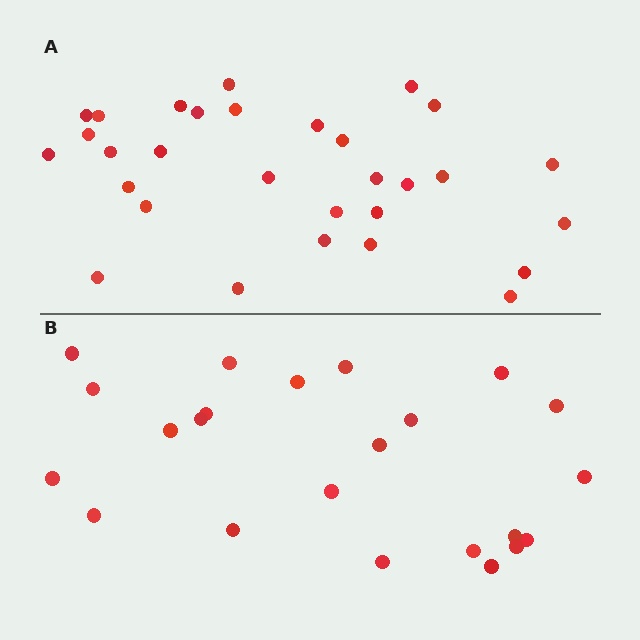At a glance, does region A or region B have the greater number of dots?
Region A (the top region) has more dots.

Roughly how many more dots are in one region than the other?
Region A has roughly 8 or so more dots than region B.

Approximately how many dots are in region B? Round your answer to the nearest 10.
About 20 dots. (The exact count is 23, which rounds to 20.)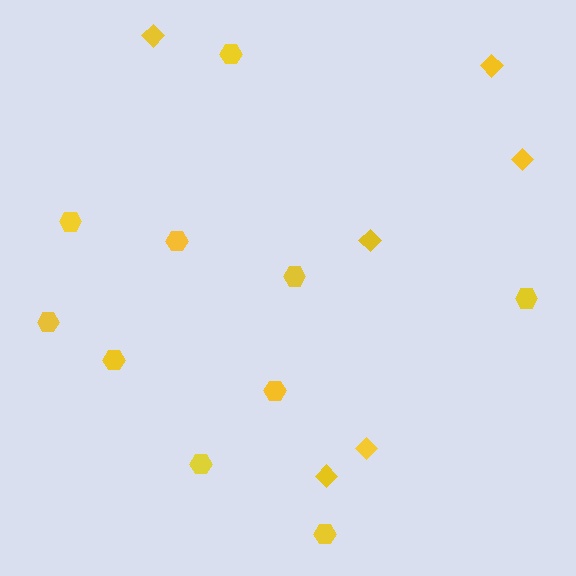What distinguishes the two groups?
There are 2 groups: one group of diamonds (6) and one group of hexagons (10).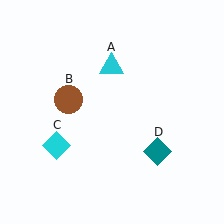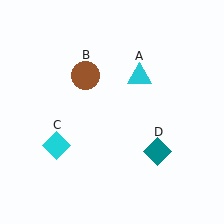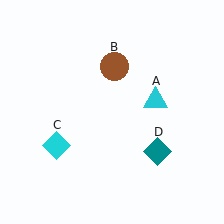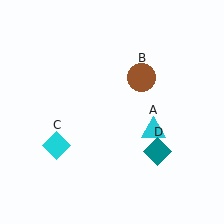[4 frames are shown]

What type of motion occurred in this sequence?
The cyan triangle (object A), brown circle (object B) rotated clockwise around the center of the scene.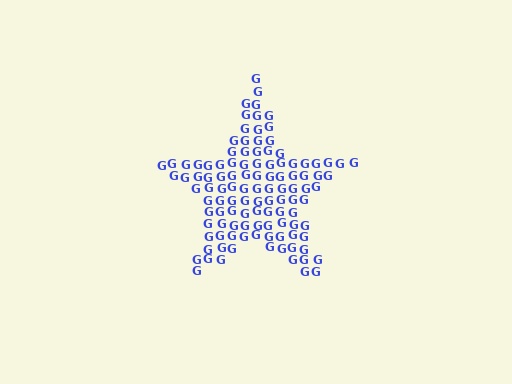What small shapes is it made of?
It is made of small letter G's.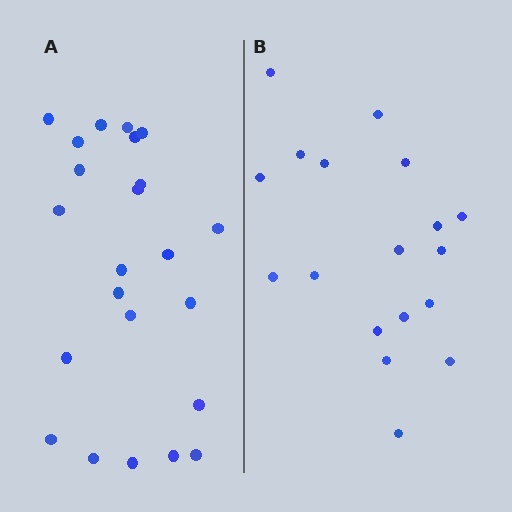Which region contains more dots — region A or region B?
Region A (the left region) has more dots.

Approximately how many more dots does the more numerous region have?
Region A has about 5 more dots than region B.